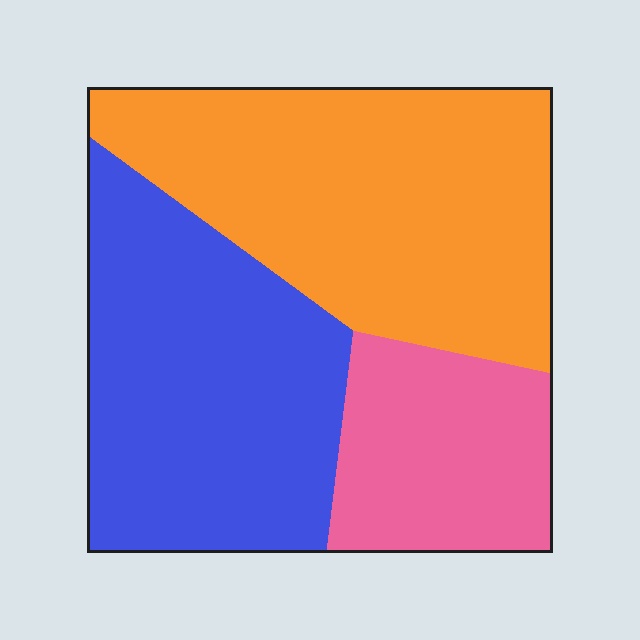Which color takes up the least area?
Pink, at roughly 20%.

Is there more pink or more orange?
Orange.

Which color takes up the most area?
Orange, at roughly 40%.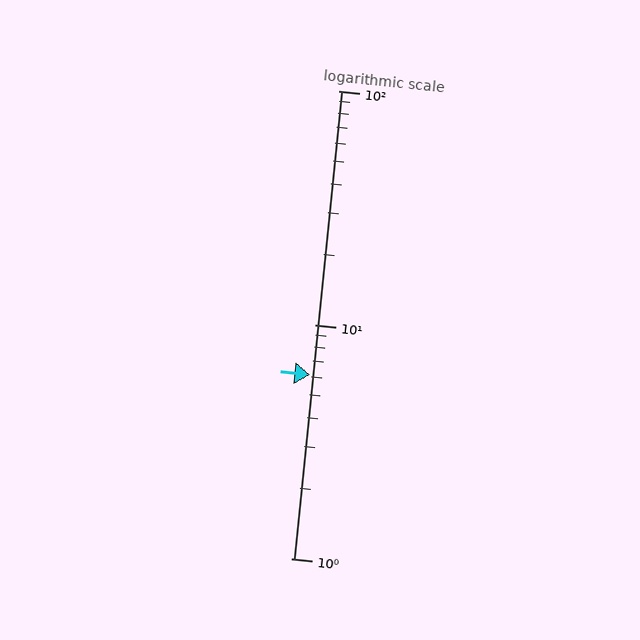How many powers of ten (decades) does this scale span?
The scale spans 2 decades, from 1 to 100.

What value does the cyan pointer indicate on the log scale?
The pointer indicates approximately 6.1.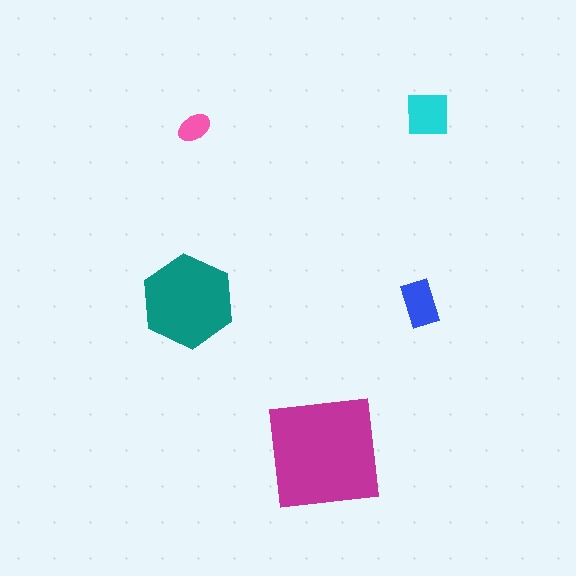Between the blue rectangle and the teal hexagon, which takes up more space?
The teal hexagon.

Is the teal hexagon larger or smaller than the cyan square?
Larger.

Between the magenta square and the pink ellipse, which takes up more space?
The magenta square.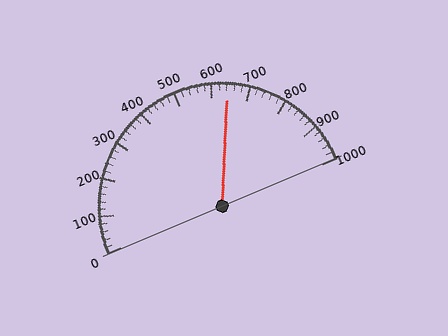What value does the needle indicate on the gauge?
The needle indicates approximately 640.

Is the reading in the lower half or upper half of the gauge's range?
The reading is in the upper half of the range (0 to 1000).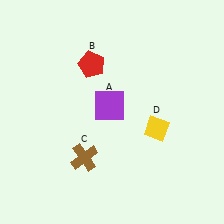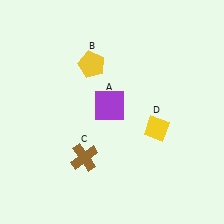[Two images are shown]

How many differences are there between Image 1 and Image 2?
There is 1 difference between the two images.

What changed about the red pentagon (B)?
In Image 1, B is red. In Image 2, it changed to yellow.